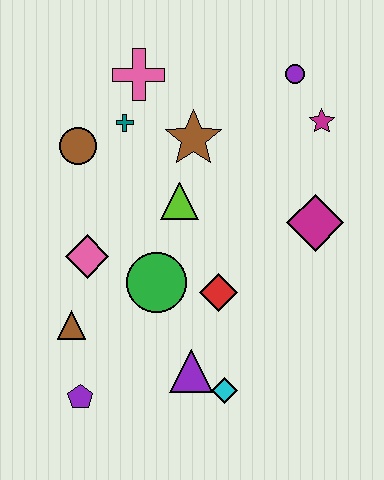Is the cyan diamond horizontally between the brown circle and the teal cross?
No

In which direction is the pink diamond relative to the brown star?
The pink diamond is below the brown star.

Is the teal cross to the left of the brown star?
Yes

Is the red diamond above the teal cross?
No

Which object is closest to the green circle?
The red diamond is closest to the green circle.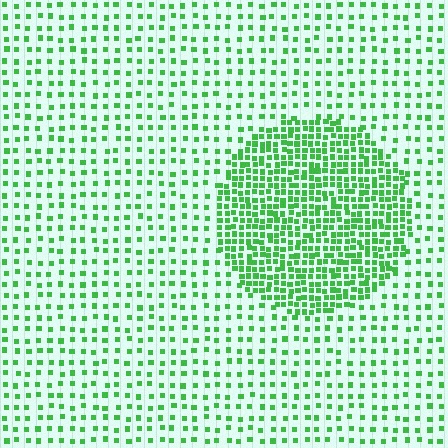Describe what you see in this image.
The image contains small green elements arranged at two different densities. A circle-shaped region is visible where the elements are more densely packed than the surrounding area.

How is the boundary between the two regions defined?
The boundary is defined by a change in element density (approximately 2.5x ratio). All elements are the same color, size, and shape.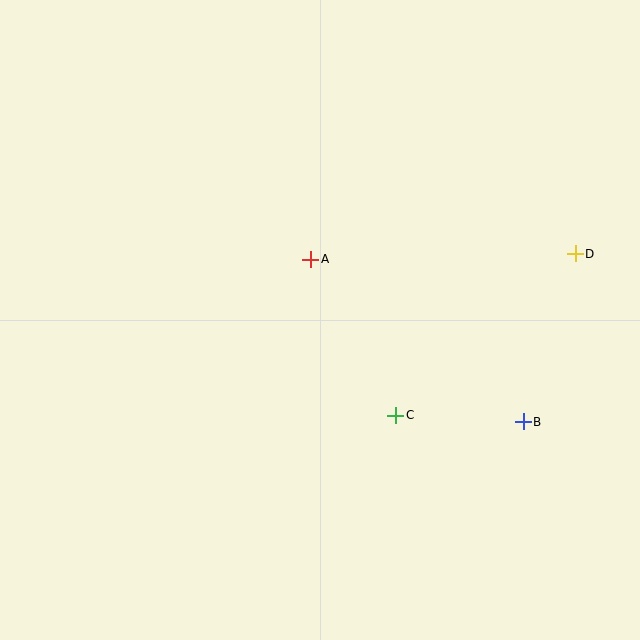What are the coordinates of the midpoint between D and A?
The midpoint between D and A is at (443, 256).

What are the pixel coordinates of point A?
Point A is at (311, 259).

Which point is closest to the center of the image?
Point A at (311, 259) is closest to the center.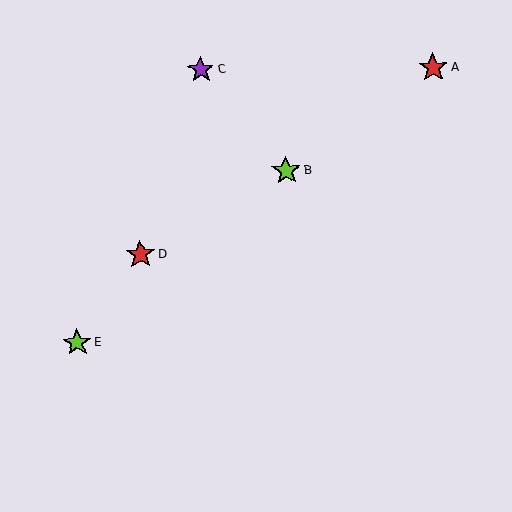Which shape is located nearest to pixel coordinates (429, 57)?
The red star (labeled A) at (433, 67) is nearest to that location.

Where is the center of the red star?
The center of the red star is at (433, 67).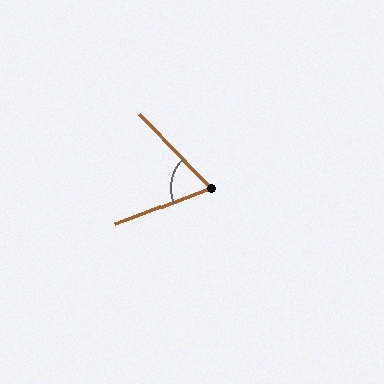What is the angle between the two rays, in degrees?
Approximately 66 degrees.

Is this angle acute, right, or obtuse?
It is acute.